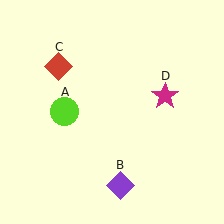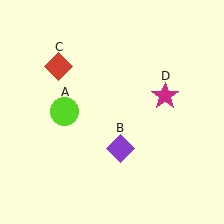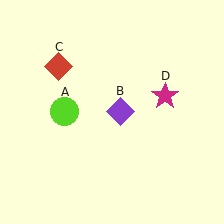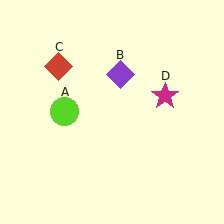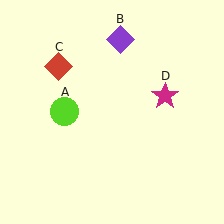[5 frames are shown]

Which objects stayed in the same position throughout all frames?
Lime circle (object A) and red diamond (object C) and magenta star (object D) remained stationary.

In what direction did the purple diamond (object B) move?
The purple diamond (object B) moved up.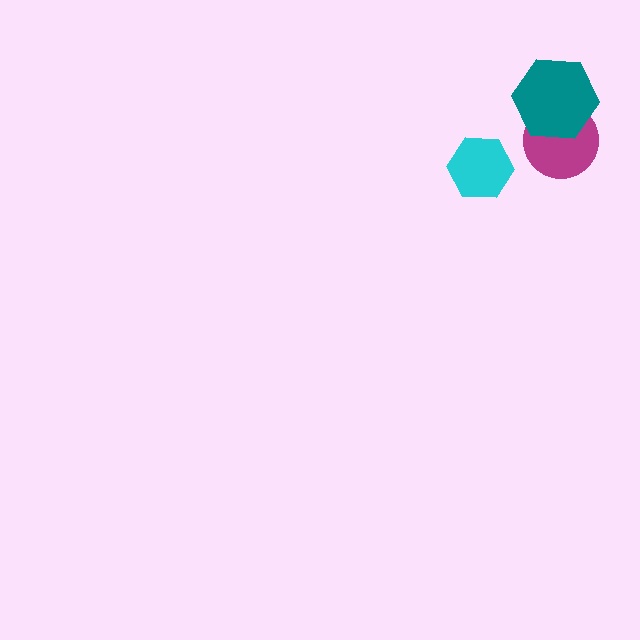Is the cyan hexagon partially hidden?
No, no other shape covers it.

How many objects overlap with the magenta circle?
1 object overlaps with the magenta circle.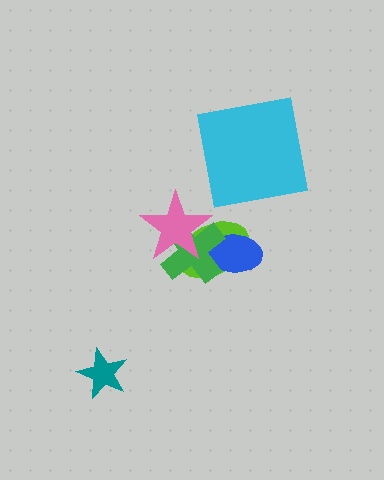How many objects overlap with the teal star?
0 objects overlap with the teal star.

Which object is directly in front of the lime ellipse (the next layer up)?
The blue ellipse is directly in front of the lime ellipse.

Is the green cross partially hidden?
Yes, it is partially covered by another shape.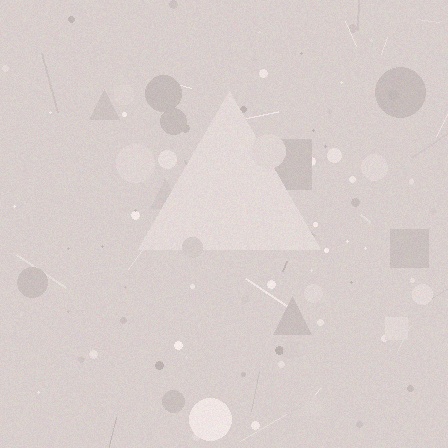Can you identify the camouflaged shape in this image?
The camouflaged shape is a triangle.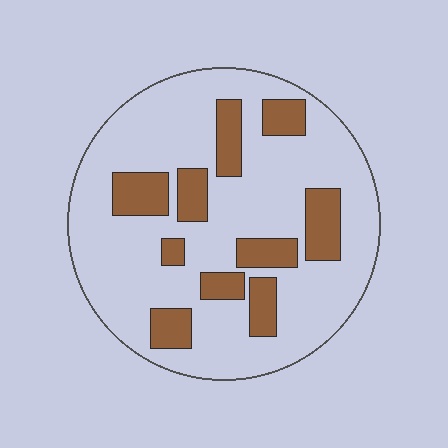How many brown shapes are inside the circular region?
10.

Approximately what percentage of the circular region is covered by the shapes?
Approximately 25%.